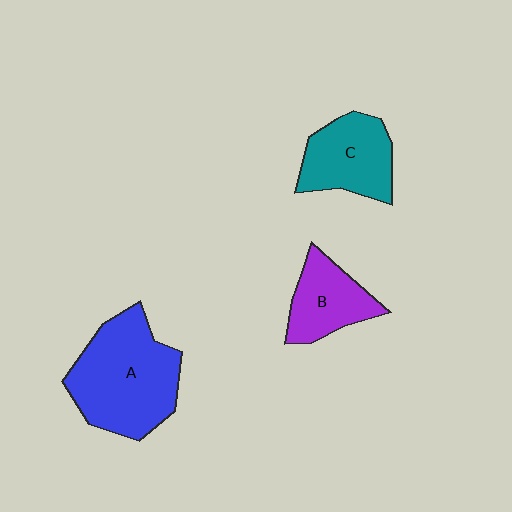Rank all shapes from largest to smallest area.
From largest to smallest: A (blue), C (teal), B (purple).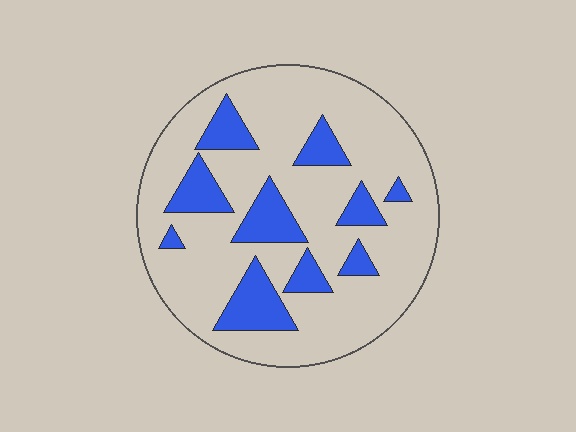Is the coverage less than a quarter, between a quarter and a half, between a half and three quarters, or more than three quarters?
Less than a quarter.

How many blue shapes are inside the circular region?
10.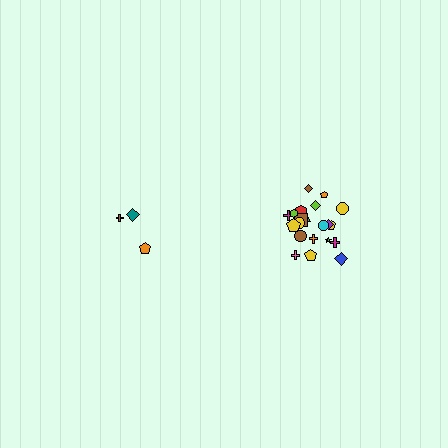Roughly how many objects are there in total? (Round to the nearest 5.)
Roughly 25 objects in total.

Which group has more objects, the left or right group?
The right group.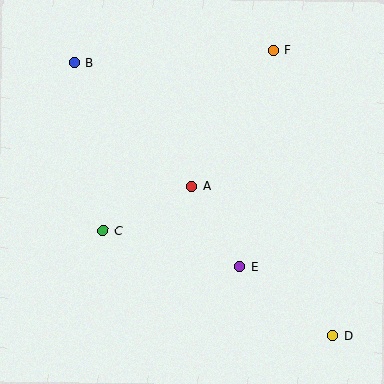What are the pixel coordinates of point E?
Point E is at (240, 266).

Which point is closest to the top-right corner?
Point F is closest to the top-right corner.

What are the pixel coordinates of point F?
Point F is at (273, 50).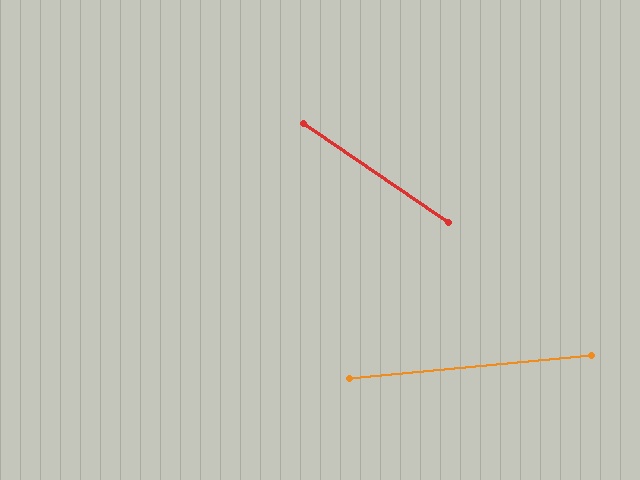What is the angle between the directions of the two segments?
Approximately 40 degrees.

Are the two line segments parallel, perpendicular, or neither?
Neither parallel nor perpendicular — they differ by about 40°.